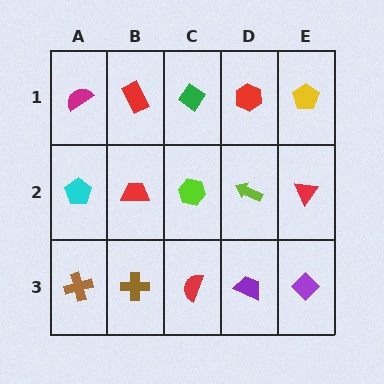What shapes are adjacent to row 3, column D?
A lime arrow (row 2, column D), a red semicircle (row 3, column C), a purple diamond (row 3, column E).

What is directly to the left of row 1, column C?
A red rectangle.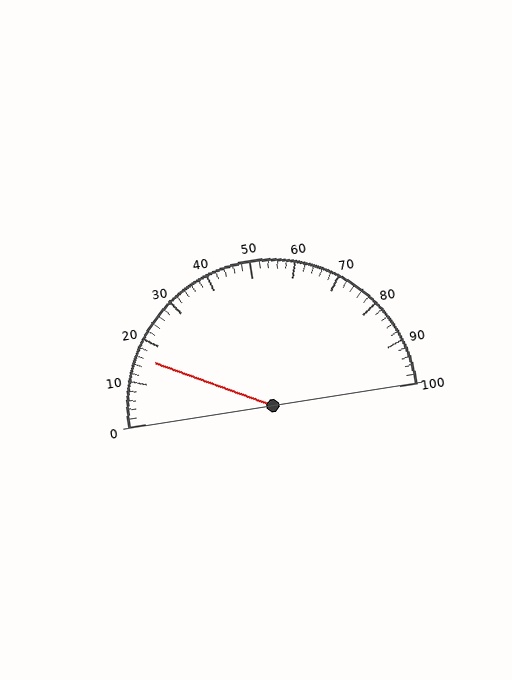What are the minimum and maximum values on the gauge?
The gauge ranges from 0 to 100.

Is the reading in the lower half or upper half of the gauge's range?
The reading is in the lower half of the range (0 to 100).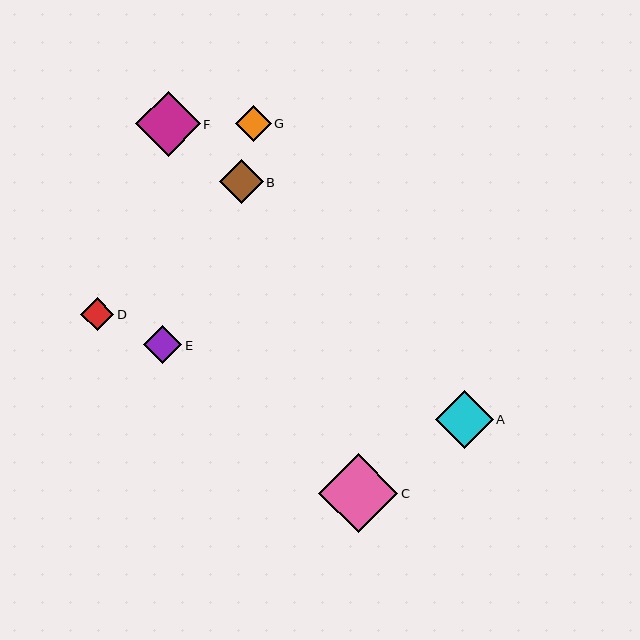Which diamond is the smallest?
Diamond D is the smallest with a size of approximately 33 pixels.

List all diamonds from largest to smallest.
From largest to smallest: C, F, A, B, E, G, D.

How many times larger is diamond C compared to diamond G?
Diamond C is approximately 2.2 times the size of diamond G.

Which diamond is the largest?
Diamond C is the largest with a size of approximately 79 pixels.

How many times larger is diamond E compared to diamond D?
Diamond E is approximately 1.1 times the size of diamond D.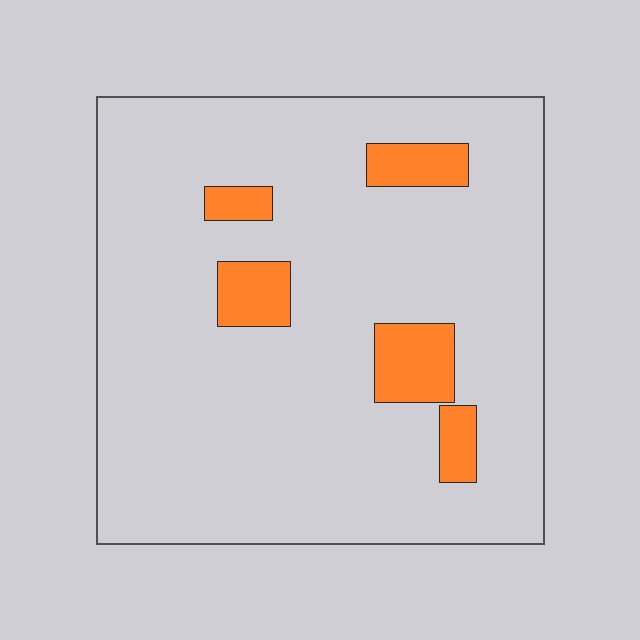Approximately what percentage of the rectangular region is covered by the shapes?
Approximately 10%.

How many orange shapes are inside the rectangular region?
5.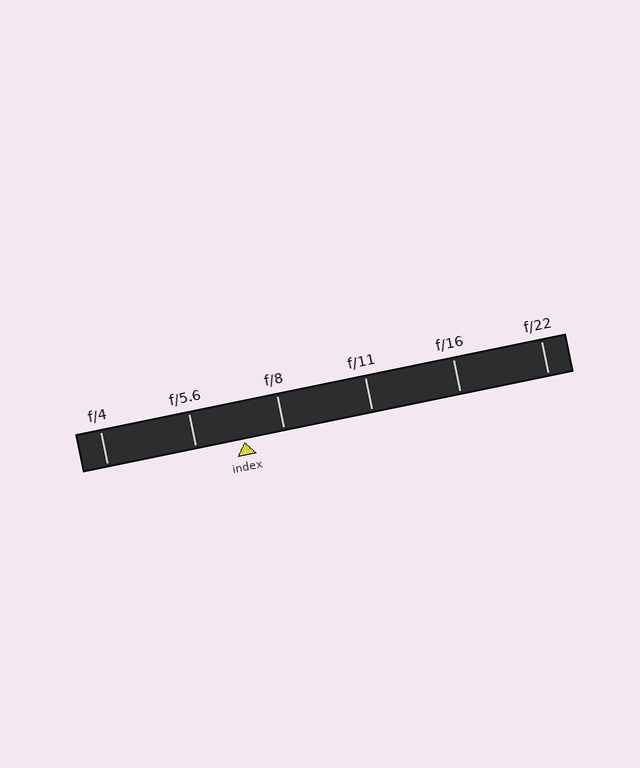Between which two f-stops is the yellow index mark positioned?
The index mark is between f/5.6 and f/8.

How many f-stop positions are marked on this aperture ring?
There are 6 f-stop positions marked.